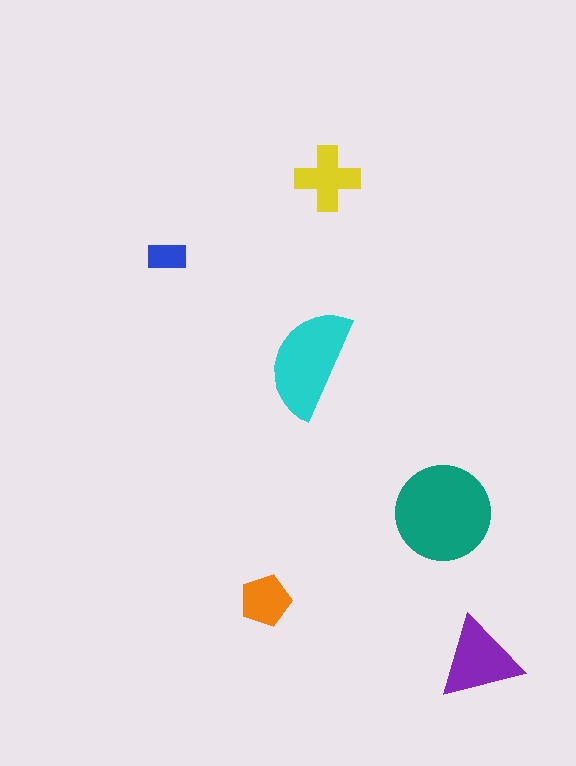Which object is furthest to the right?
The purple triangle is rightmost.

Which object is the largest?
The teal circle.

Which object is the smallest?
The blue rectangle.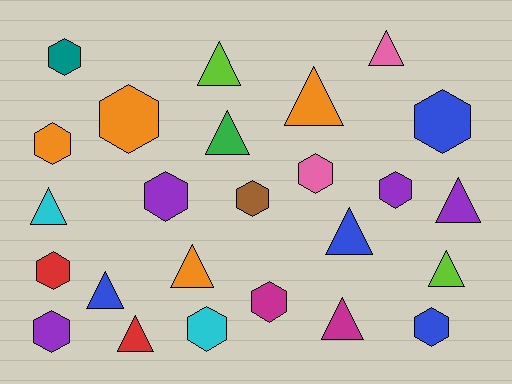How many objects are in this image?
There are 25 objects.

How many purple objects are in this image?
There are 4 purple objects.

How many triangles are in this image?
There are 12 triangles.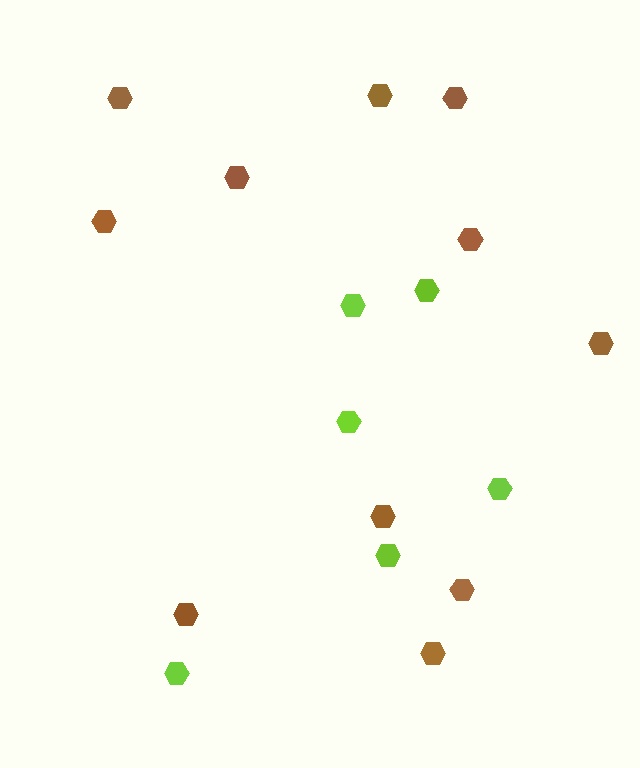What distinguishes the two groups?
There are 2 groups: one group of lime hexagons (6) and one group of brown hexagons (11).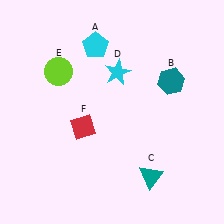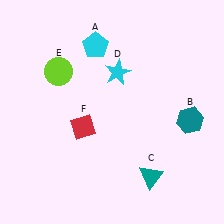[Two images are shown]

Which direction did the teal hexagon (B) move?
The teal hexagon (B) moved down.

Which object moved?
The teal hexagon (B) moved down.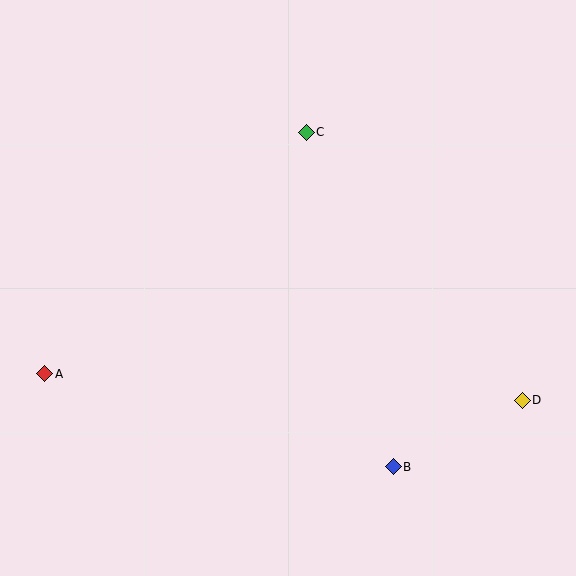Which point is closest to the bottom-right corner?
Point D is closest to the bottom-right corner.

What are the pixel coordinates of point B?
Point B is at (393, 467).